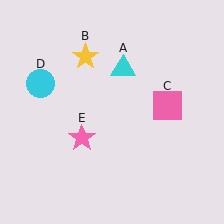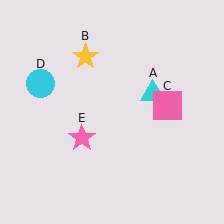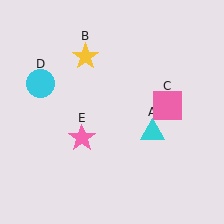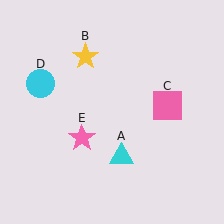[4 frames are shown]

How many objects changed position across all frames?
1 object changed position: cyan triangle (object A).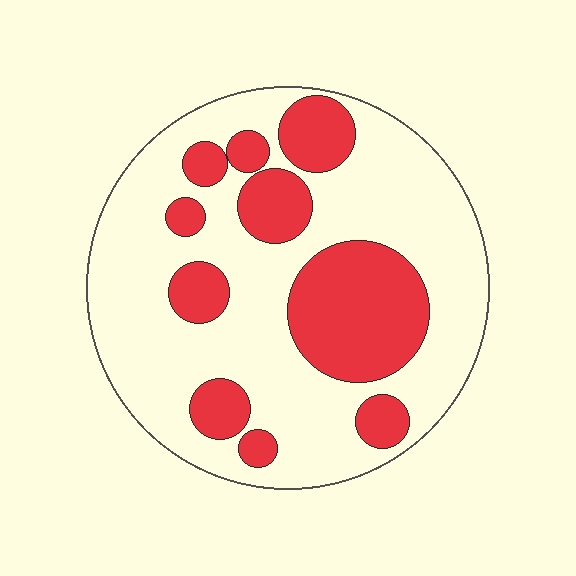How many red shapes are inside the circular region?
10.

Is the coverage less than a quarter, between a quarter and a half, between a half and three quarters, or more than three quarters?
Between a quarter and a half.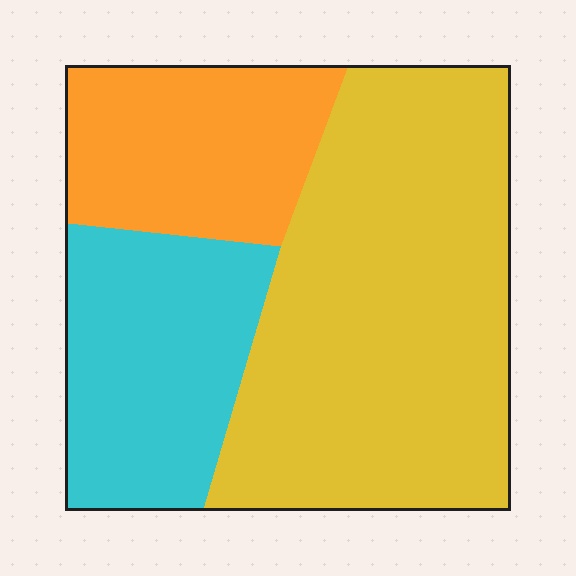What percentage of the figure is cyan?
Cyan takes up about one quarter (1/4) of the figure.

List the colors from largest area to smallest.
From largest to smallest: yellow, cyan, orange.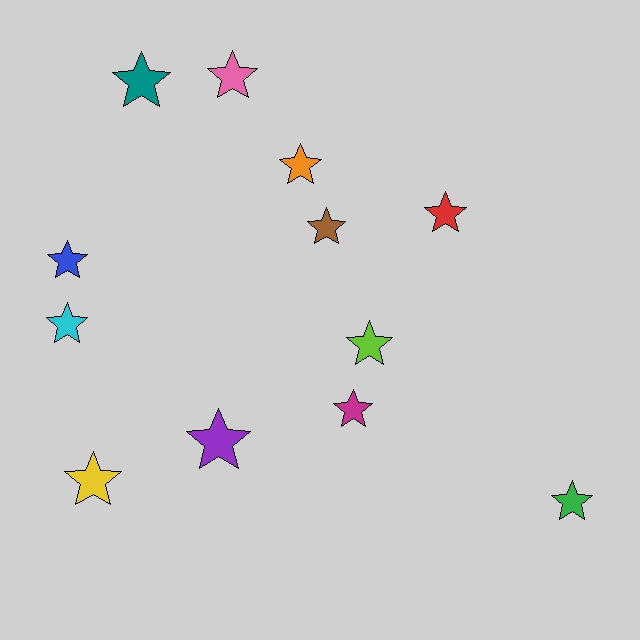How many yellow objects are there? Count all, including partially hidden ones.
There is 1 yellow object.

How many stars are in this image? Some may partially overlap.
There are 12 stars.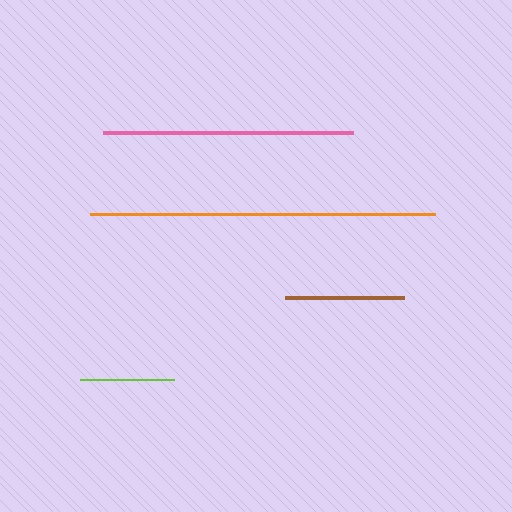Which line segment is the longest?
The orange line is the longest at approximately 345 pixels.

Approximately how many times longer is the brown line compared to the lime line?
The brown line is approximately 1.3 times the length of the lime line.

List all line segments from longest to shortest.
From longest to shortest: orange, pink, brown, lime.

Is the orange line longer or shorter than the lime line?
The orange line is longer than the lime line.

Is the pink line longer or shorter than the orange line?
The orange line is longer than the pink line.